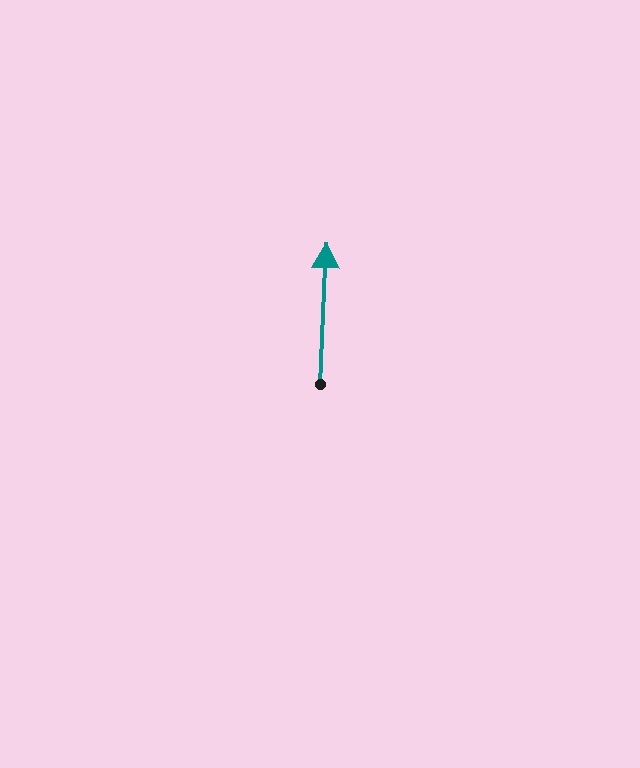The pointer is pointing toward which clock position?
Roughly 12 o'clock.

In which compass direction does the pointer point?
North.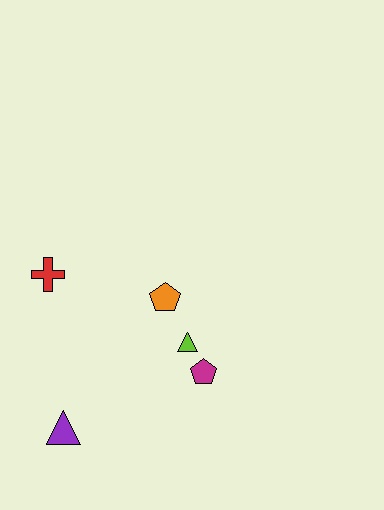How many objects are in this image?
There are 5 objects.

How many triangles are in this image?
There are 2 triangles.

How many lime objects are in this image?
There is 1 lime object.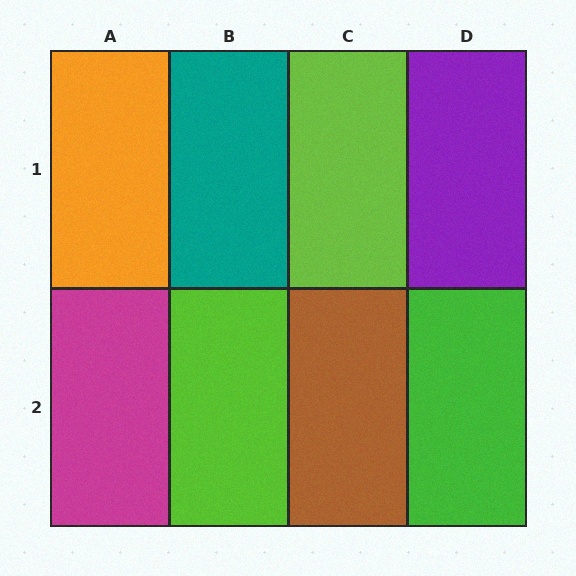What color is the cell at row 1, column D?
Purple.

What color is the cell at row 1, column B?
Teal.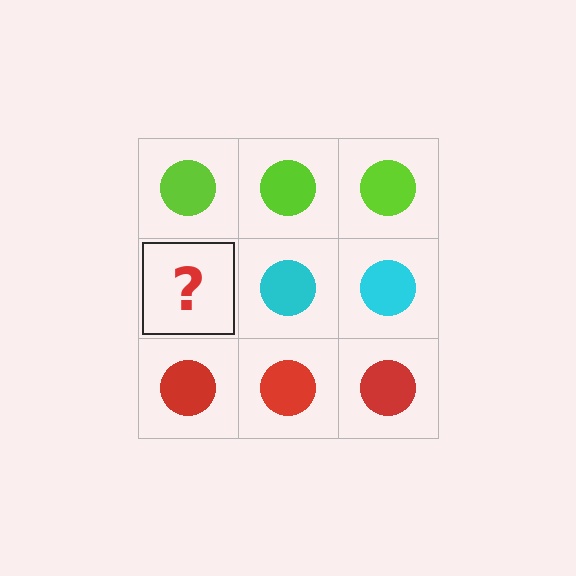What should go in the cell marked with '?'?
The missing cell should contain a cyan circle.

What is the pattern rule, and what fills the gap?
The rule is that each row has a consistent color. The gap should be filled with a cyan circle.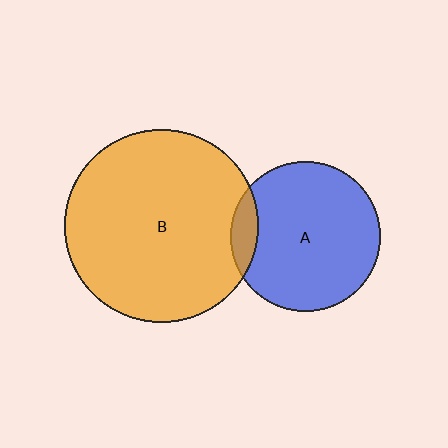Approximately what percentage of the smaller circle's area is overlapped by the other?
Approximately 10%.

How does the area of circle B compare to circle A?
Approximately 1.7 times.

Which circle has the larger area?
Circle B (orange).